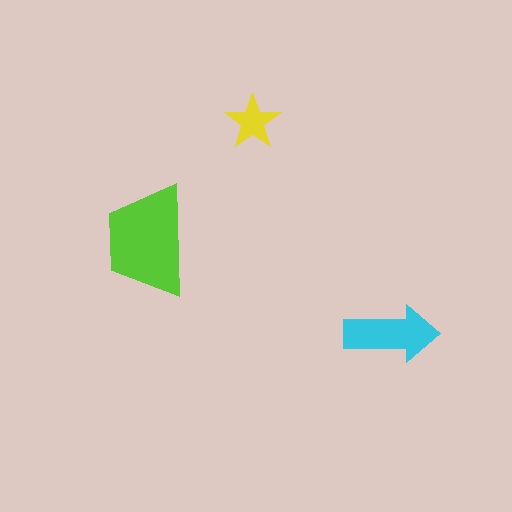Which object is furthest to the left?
The lime trapezoid is leftmost.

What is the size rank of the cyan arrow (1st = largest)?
2nd.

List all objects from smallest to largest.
The yellow star, the cyan arrow, the lime trapezoid.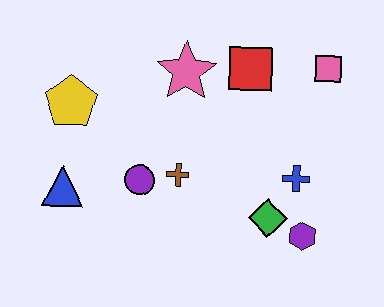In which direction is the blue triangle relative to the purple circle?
The blue triangle is to the left of the purple circle.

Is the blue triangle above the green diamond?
Yes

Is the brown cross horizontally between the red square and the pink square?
No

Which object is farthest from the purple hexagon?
The yellow pentagon is farthest from the purple hexagon.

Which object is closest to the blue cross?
The green diamond is closest to the blue cross.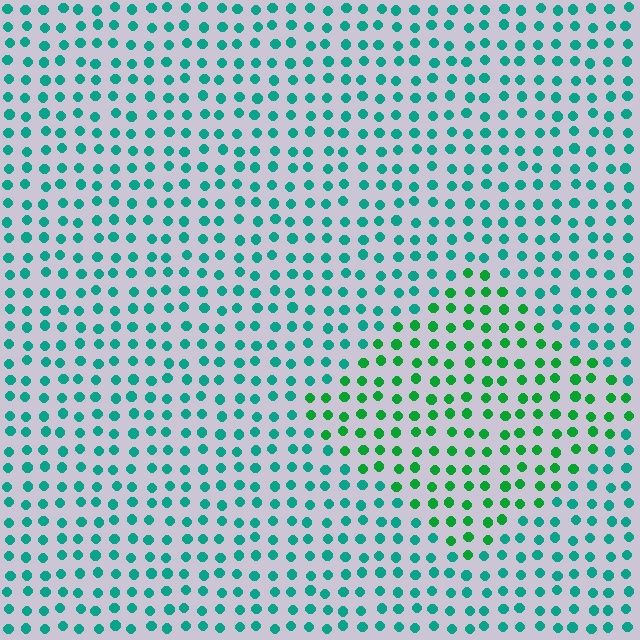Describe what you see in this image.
The image is filled with small teal elements in a uniform arrangement. A diamond-shaped region is visible where the elements are tinted to a slightly different hue, forming a subtle color boundary.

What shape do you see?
I see a diamond.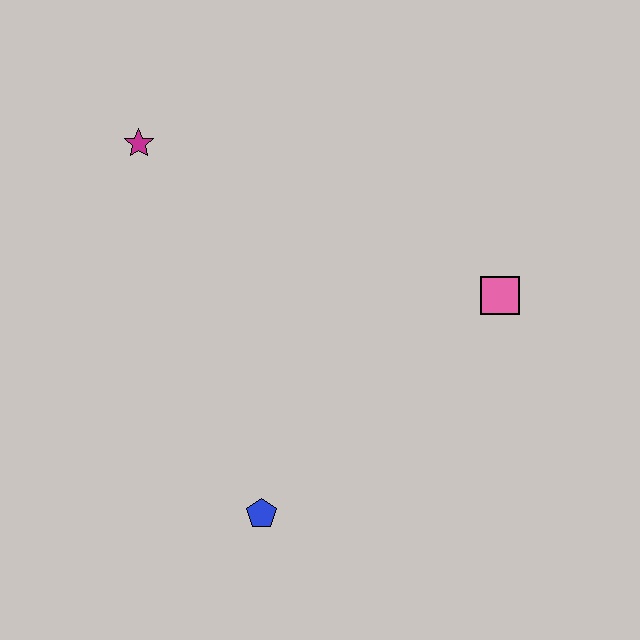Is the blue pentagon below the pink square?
Yes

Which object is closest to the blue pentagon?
The pink square is closest to the blue pentagon.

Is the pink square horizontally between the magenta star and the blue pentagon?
No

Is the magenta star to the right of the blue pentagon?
No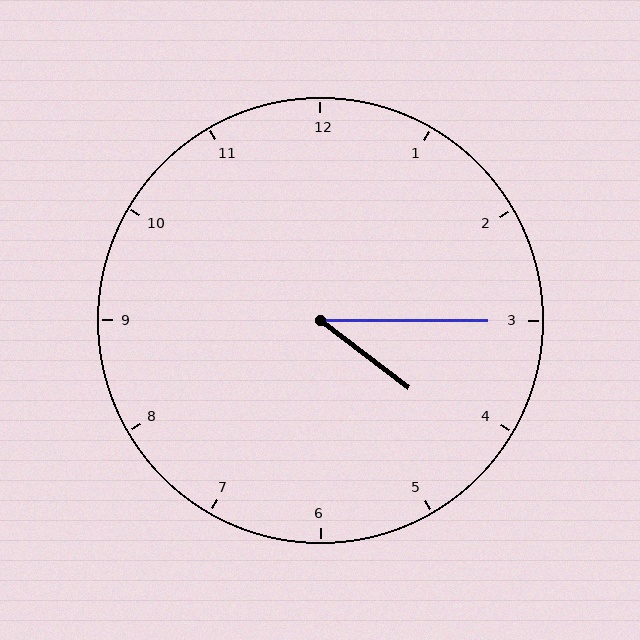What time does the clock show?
4:15.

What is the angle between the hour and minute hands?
Approximately 38 degrees.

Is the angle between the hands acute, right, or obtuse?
It is acute.